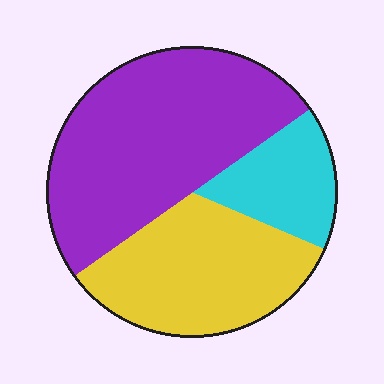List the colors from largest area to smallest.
From largest to smallest: purple, yellow, cyan.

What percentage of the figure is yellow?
Yellow covers around 35% of the figure.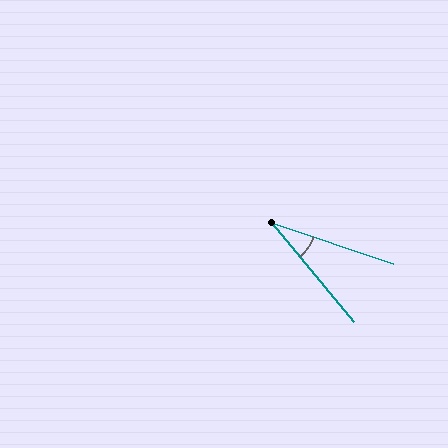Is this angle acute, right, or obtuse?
It is acute.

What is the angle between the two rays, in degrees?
Approximately 32 degrees.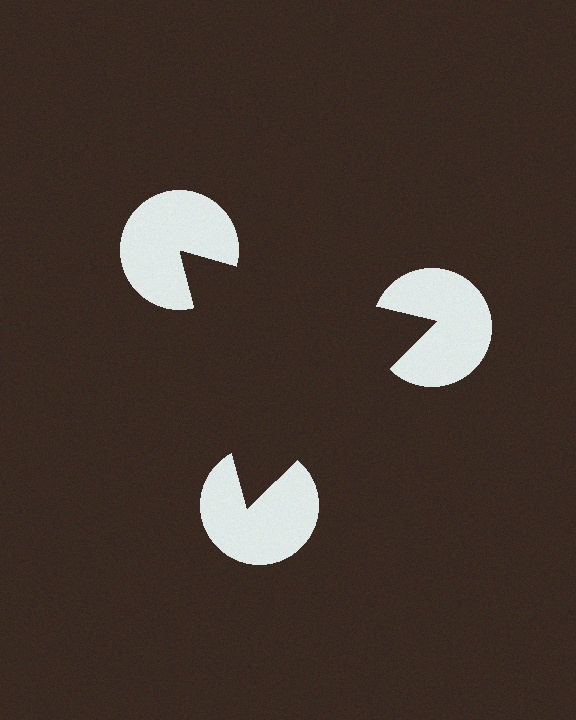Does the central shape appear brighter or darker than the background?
It typically appears slightly darker than the background, even though no actual brightness change is drawn.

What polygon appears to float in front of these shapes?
An illusory triangle — its edges are inferred from the aligned wedge cuts in the pac-man discs, not physically drawn.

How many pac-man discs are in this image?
There are 3 — one at each vertex of the illusory triangle.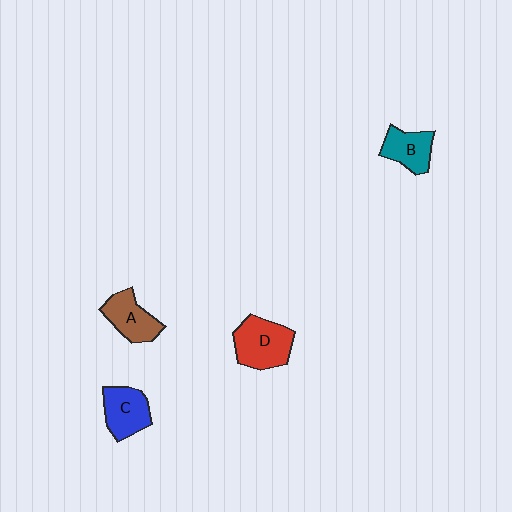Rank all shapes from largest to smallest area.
From largest to smallest: D (red), C (blue), A (brown), B (teal).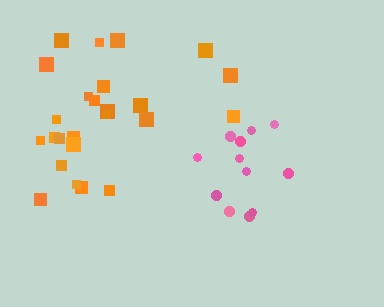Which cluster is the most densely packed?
Pink.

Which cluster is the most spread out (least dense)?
Orange.